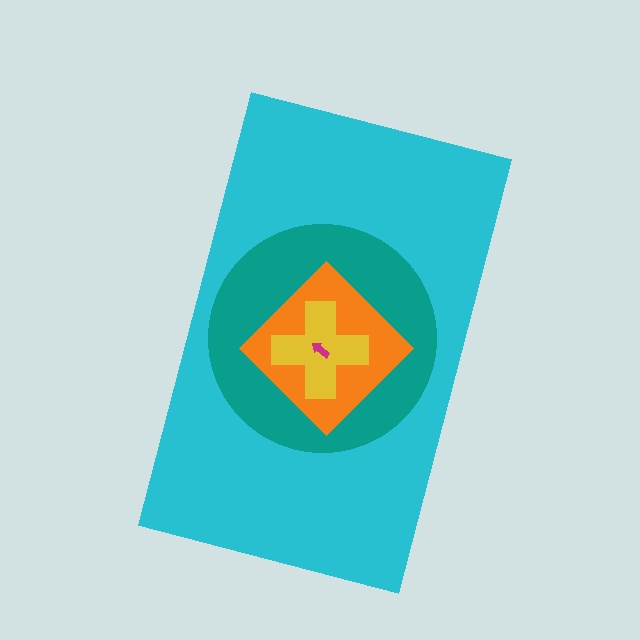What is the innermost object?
The magenta arrow.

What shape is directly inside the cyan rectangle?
The teal circle.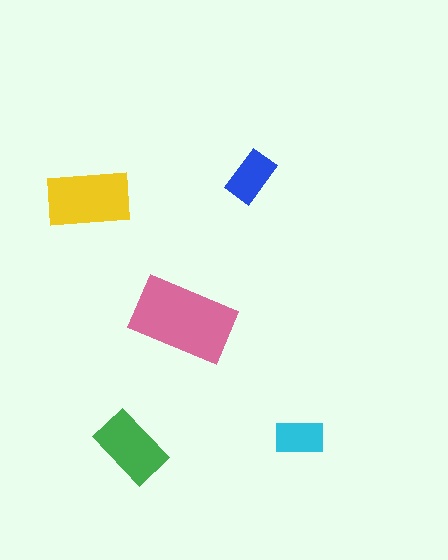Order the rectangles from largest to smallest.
the pink one, the yellow one, the green one, the blue one, the cyan one.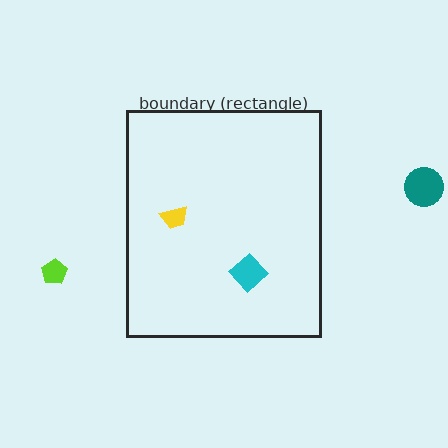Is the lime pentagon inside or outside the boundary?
Outside.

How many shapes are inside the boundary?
2 inside, 2 outside.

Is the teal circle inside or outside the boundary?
Outside.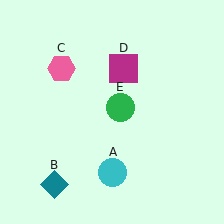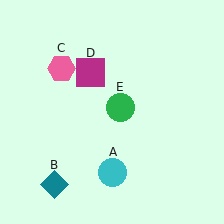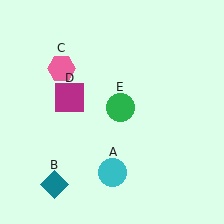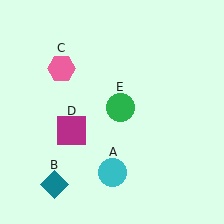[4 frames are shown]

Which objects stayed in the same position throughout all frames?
Cyan circle (object A) and teal diamond (object B) and pink hexagon (object C) and green circle (object E) remained stationary.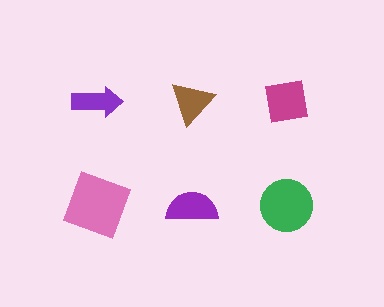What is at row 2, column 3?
A green circle.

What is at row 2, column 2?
A purple semicircle.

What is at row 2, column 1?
A pink square.